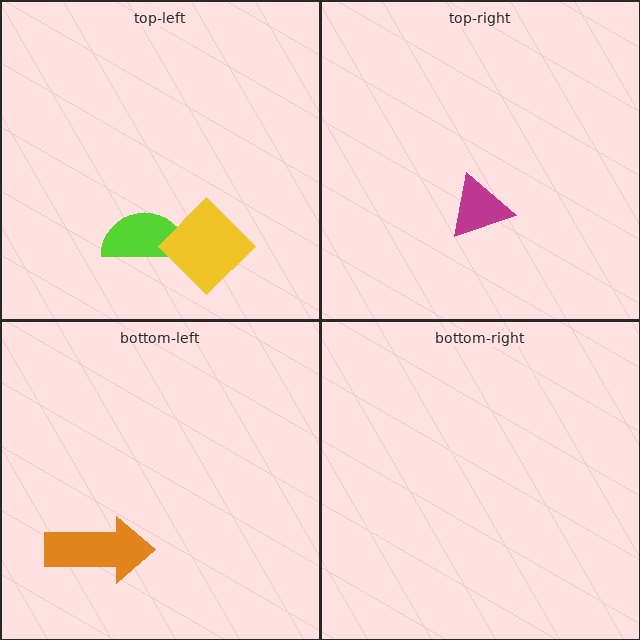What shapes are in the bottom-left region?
The orange arrow.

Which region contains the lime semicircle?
The top-left region.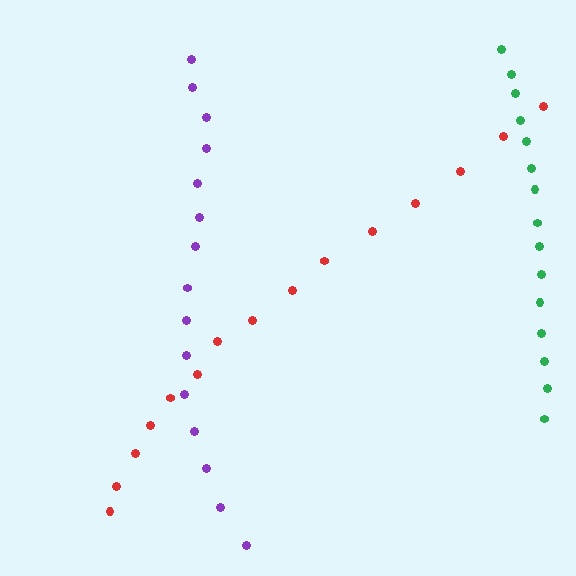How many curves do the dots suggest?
There are 3 distinct paths.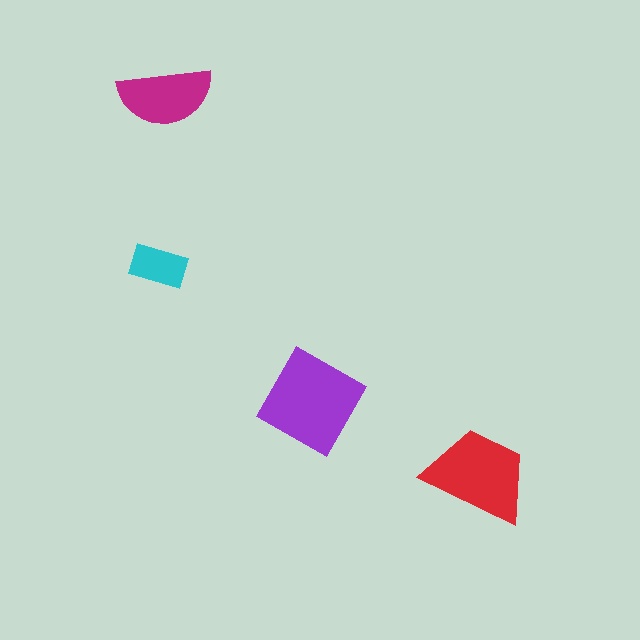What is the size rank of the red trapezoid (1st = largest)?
2nd.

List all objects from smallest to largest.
The cyan rectangle, the magenta semicircle, the red trapezoid, the purple square.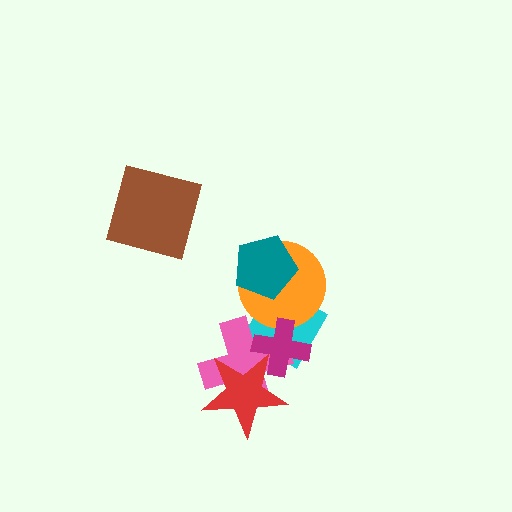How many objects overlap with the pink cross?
3 objects overlap with the pink cross.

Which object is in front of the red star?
The magenta cross is in front of the red star.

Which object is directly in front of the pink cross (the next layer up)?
The red star is directly in front of the pink cross.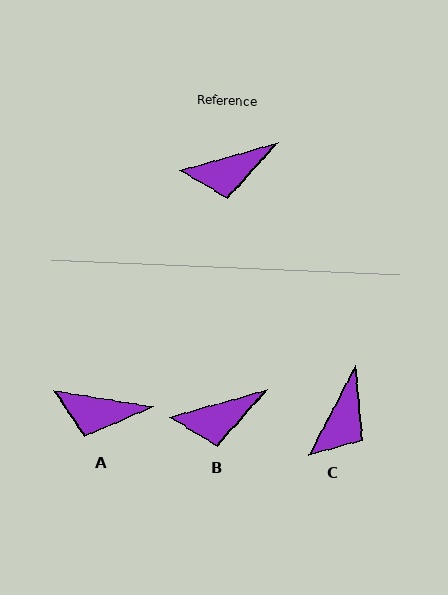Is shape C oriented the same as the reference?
No, it is off by about 46 degrees.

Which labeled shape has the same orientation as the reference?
B.